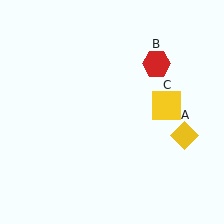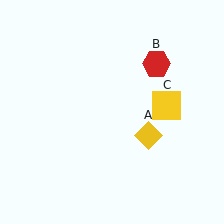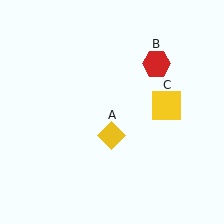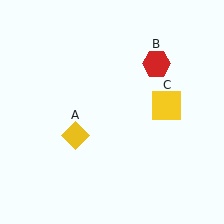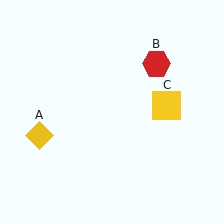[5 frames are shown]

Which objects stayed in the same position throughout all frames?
Red hexagon (object B) and yellow square (object C) remained stationary.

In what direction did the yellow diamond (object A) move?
The yellow diamond (object A) moved left.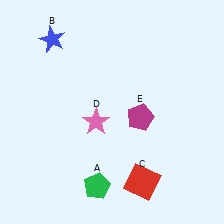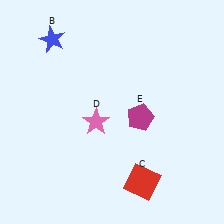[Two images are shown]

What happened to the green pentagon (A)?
The green pentagon (A) was removed in Image 2. It was in the bottom-left area of Image 1.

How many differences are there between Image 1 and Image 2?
There is 1 difference between the two images.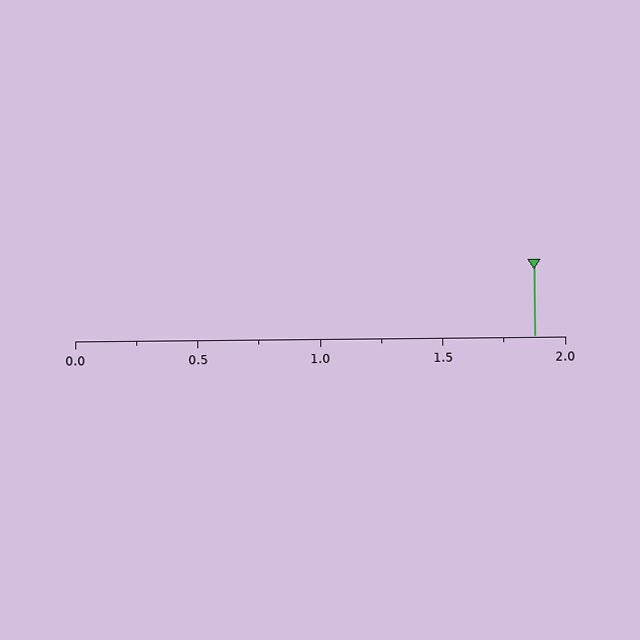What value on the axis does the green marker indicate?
The marker indicates approximately 1.88.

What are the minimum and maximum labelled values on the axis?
The axis runs from 0.0 to 2.0.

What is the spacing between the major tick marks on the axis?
The major ticks are spaced 0.5 apart.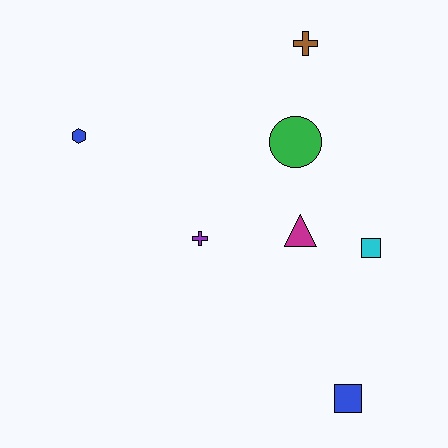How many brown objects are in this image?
There is 1 brown object.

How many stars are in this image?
There are no stars.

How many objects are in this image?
There are 7 objects.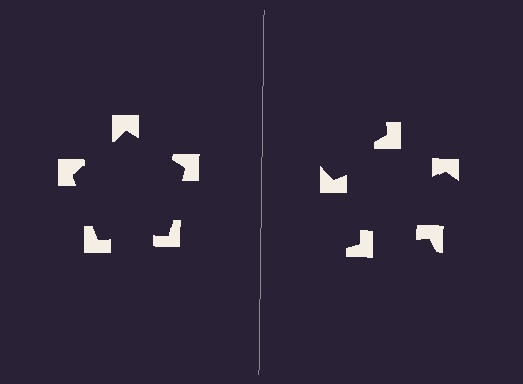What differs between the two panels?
The notched squares are positioned identically on both sides; only the wedge orientations differ. On the left they align to a pentagon; on the right they are misaligned.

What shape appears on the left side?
An illusory pentagon.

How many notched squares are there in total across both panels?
10 — 5 on each side.